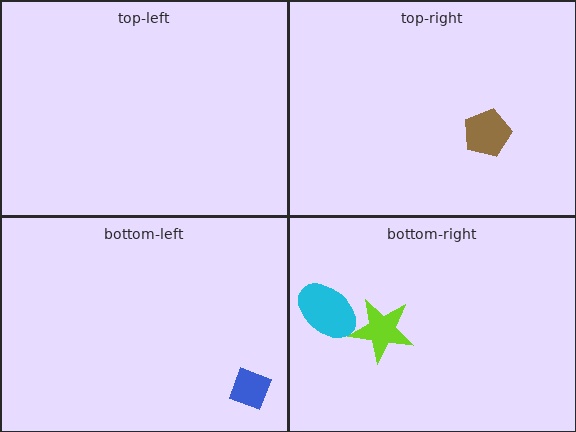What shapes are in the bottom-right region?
The cyan ellipse, the lime star.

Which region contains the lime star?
The bottom-right region.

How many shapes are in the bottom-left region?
1.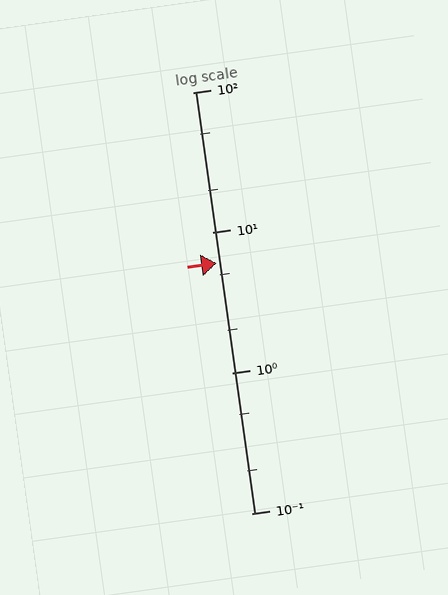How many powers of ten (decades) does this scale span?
The scale spans 3 decades, from 0.1 to 100.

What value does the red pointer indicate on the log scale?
The pointer indicates approximately 6.1.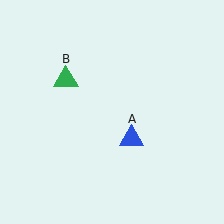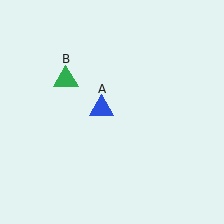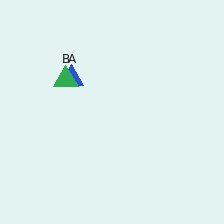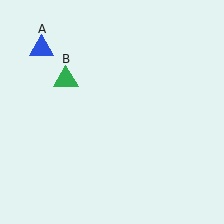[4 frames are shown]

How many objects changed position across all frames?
1 object changed position: blue triangle (object A).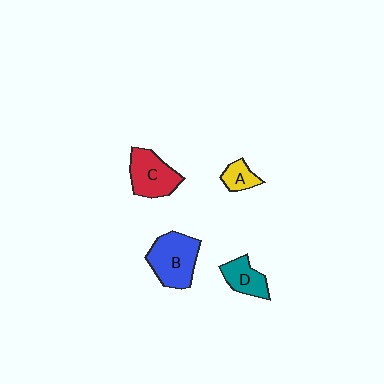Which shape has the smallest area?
Shape A (yellow).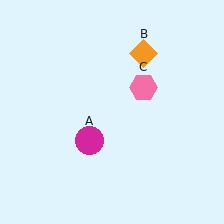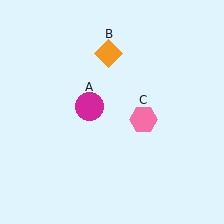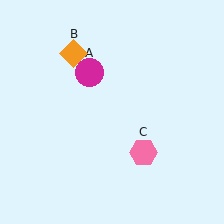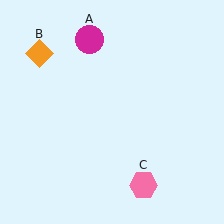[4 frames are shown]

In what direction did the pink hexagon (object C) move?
The pink hexagon (object C) moved down.